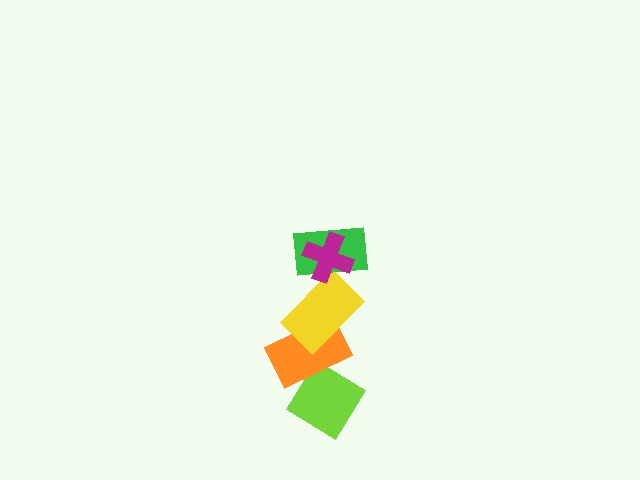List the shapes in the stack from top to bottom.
From top to bottom: the magenta cross, the green rectangle, the yellow rectangle, the orange rectangle, the lime diamond.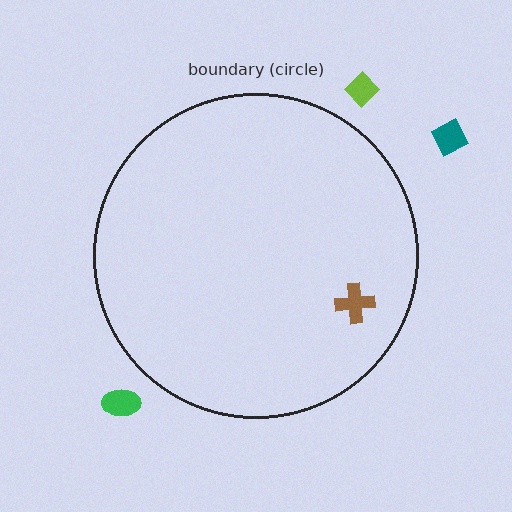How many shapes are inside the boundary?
1 inside, 3 outside.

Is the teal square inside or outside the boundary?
Outside.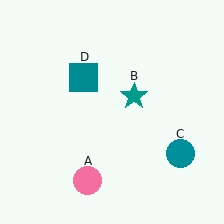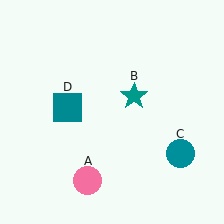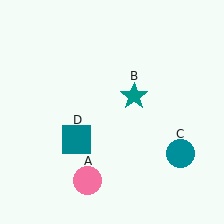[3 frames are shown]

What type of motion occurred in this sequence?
The teal square (object D) rotated counterclockwise around the center of the scene.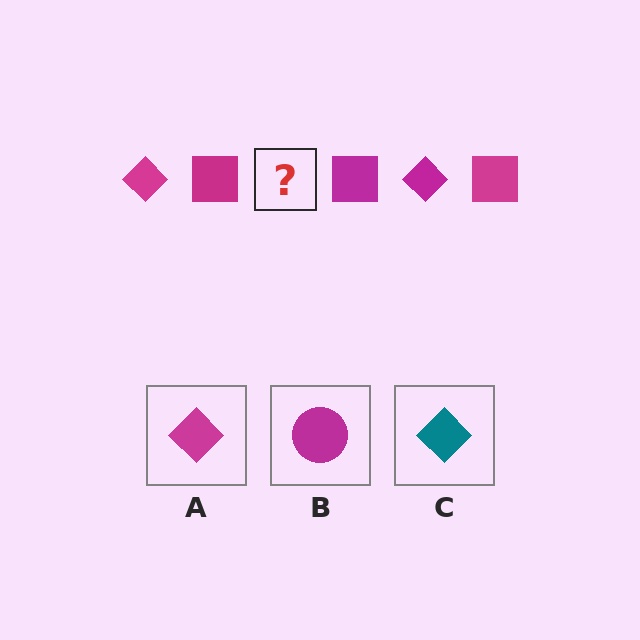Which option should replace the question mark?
Option A.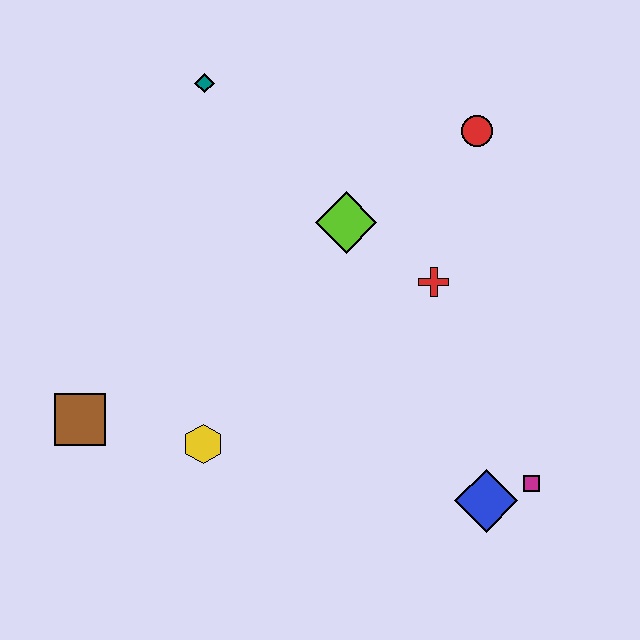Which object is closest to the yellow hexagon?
The brown square is closest to the yellow hexagon.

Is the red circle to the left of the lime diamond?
No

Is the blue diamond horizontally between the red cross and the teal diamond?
No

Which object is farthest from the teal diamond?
The magenta square is farthest from the teal diamond.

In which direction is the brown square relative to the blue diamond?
The brown square is to the left of the blue diamond.